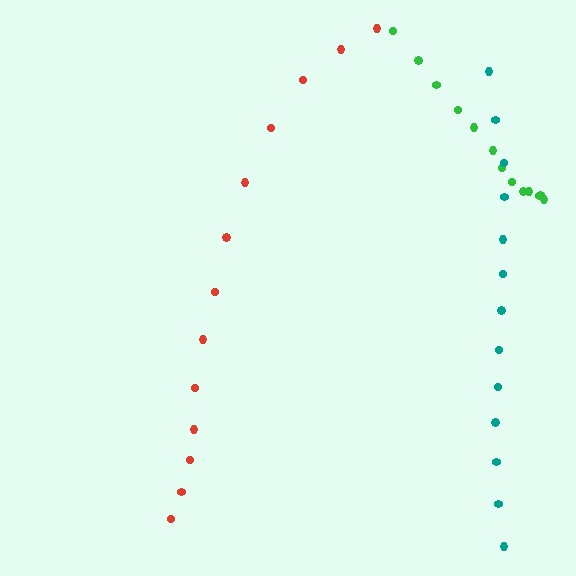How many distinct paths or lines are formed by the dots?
There are 3 distinct paths.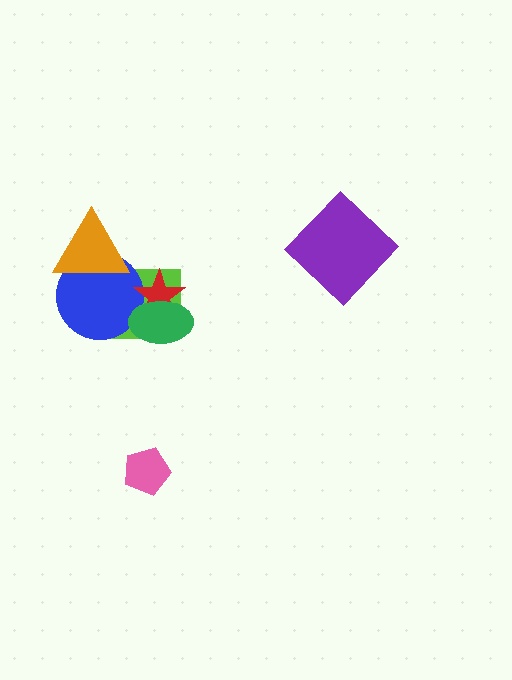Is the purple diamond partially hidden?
No, no other shape covers it.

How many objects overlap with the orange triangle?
1 object overlaps with the orange triangle.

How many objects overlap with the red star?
3 objects overlap with the red star.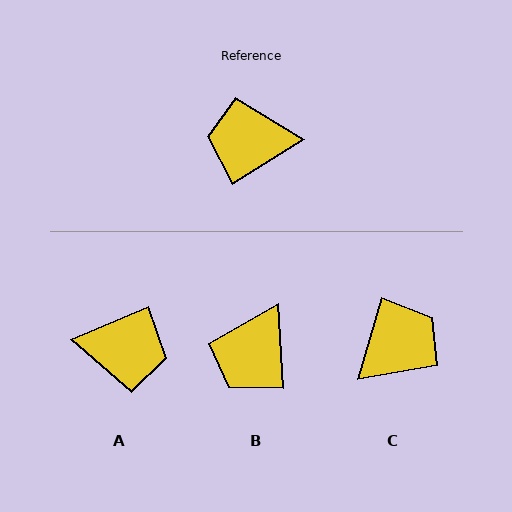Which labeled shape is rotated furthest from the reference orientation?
A, about 171 degrees away.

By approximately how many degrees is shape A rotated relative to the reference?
Approximately 171 degrees counter-clockwise.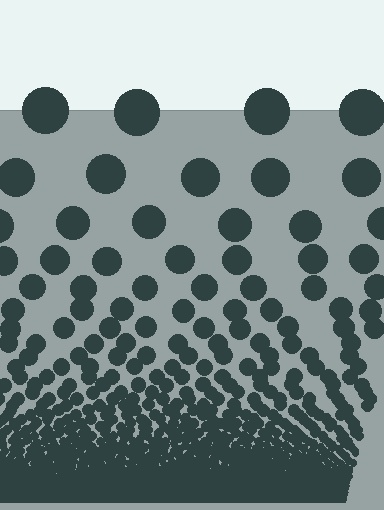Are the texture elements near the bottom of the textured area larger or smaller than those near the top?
Smaller. The gradient is inverted — elements near the bottom are smaller and denser.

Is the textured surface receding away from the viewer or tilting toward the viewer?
The surface appears to tilt toward the viewer. Texture elements get larger and sparser toward the top.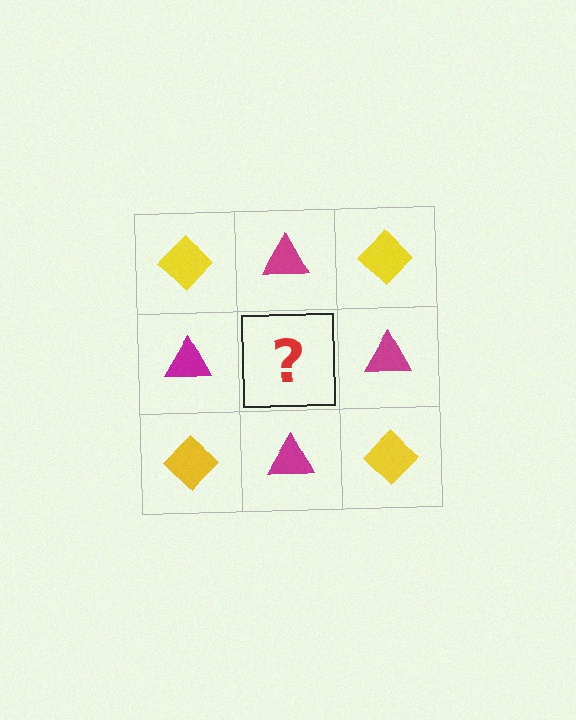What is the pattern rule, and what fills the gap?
The rule is that it alternates yellow diamond and magenta triangle in a checkerboard pattern. The gap should be filled with a yellow diamond.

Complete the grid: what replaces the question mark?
The question mark should be replaced with a yellow diamond.